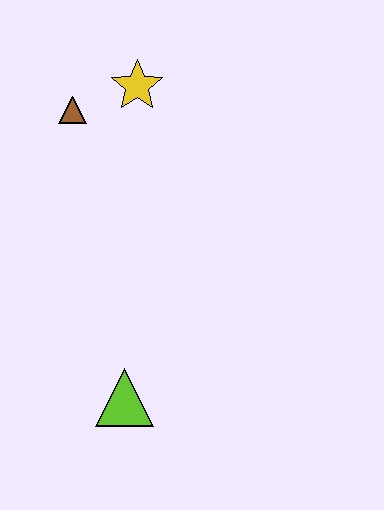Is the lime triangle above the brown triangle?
No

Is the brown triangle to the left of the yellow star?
Yes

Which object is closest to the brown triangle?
The yellow star is closest to the brown triangle.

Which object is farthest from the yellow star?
The lime triangle is farthest from the yellow star.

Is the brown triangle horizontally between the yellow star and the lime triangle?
No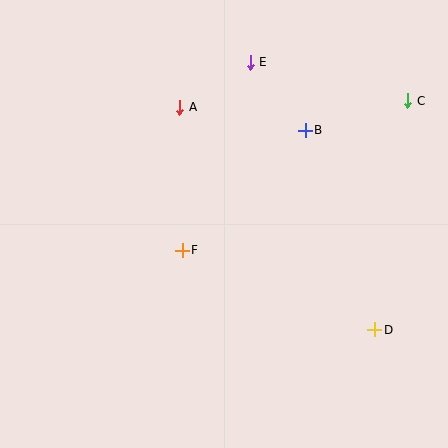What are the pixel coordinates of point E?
Point E is at (250, 62).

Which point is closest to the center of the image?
Point F at (182, 250) is closest to the center.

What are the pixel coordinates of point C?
Point C is at (408, 101).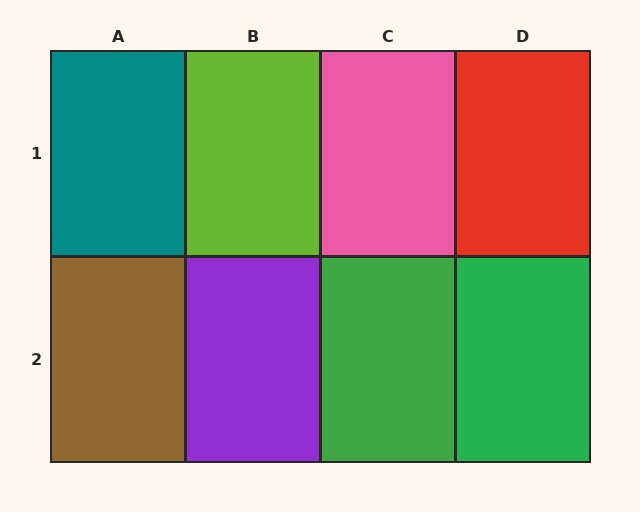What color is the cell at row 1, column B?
Lime.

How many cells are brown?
1 cell is brown.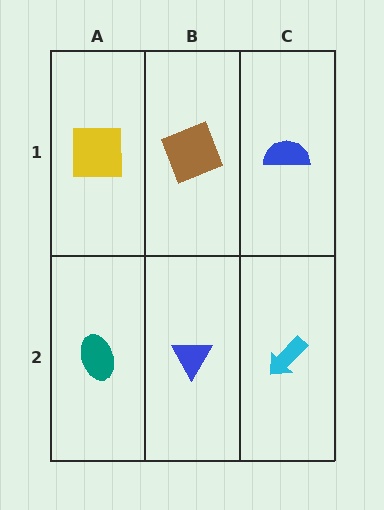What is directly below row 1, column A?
A teal ellipse.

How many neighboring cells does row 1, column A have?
2.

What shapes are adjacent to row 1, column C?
A cyan arrow (row 2, column C), a brown square (row 1, column B).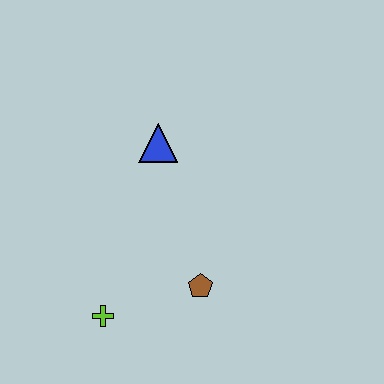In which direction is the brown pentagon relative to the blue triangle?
The brown pentagon is below the blue triangle.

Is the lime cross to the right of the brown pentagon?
No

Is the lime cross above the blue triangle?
No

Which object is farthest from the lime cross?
The blue triangle is farthest from the lime cross.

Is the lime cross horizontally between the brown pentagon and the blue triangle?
No